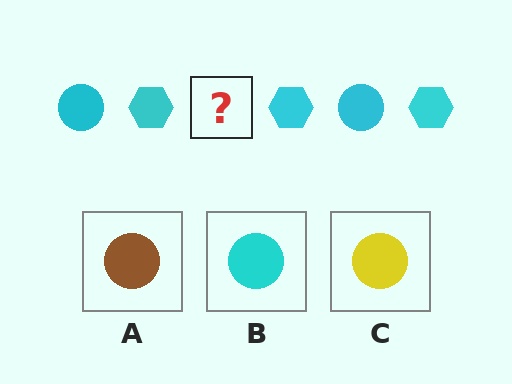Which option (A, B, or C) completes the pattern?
B.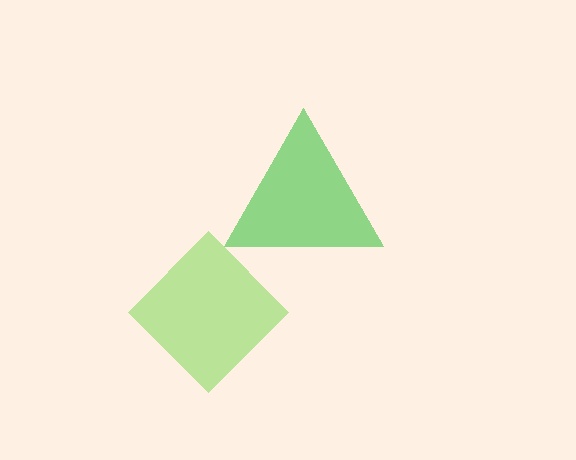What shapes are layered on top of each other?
The layered shapes are: a green triangle, a lime diamond.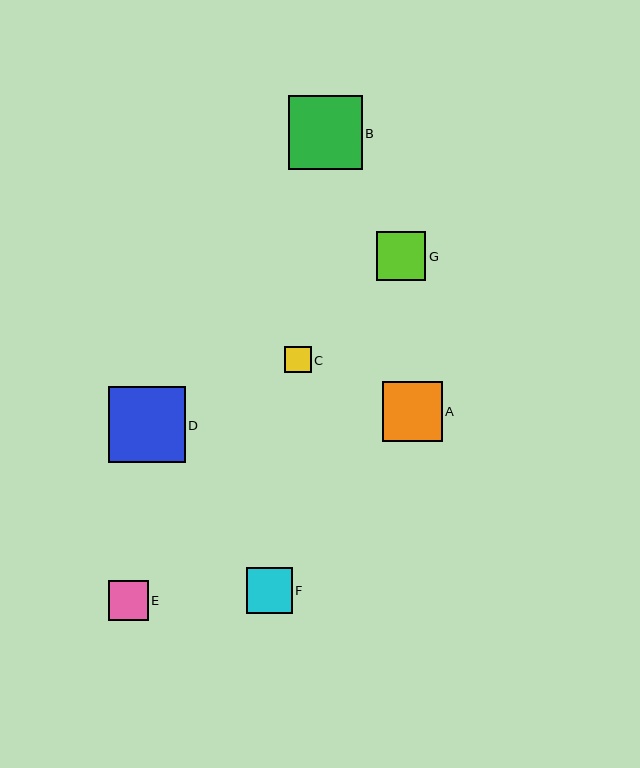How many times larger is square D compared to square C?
Square D is approximately 2.9 times the size of square C.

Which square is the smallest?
Square C is the smallest with a size of approximately 26 pixels.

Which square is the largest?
Square D is the largest with a size of approximately 76 pixels.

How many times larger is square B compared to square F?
Square B is approximately 1.6 times the size of square F.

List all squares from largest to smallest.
From largest to smallest: D, B, A, G, F, E, C.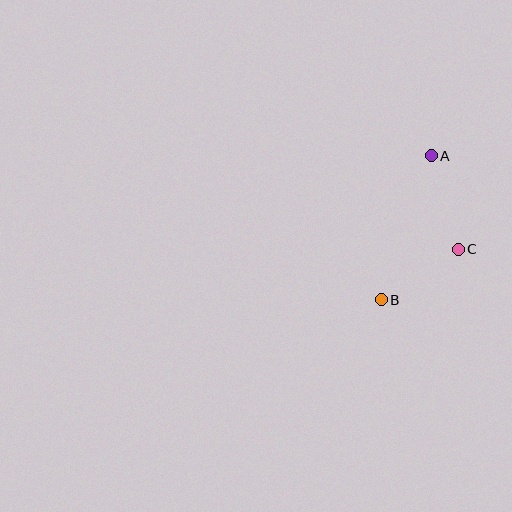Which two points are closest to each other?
Points B and C are closest to each other.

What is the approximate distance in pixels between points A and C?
The distance between A and C is approximately 97 pixels.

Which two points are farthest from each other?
Points A and B are farthest from each other.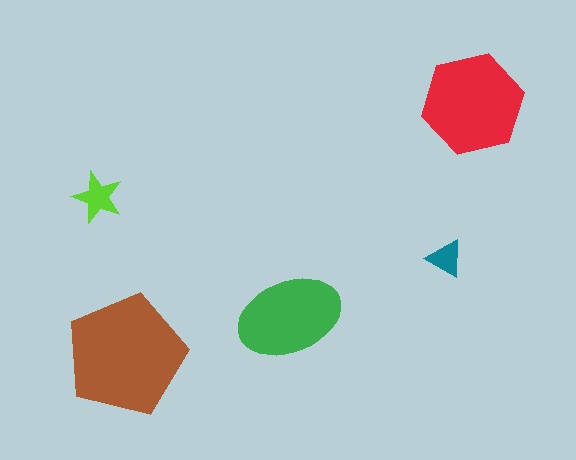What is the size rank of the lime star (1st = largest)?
4th.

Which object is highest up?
The red hexagon is topmost.